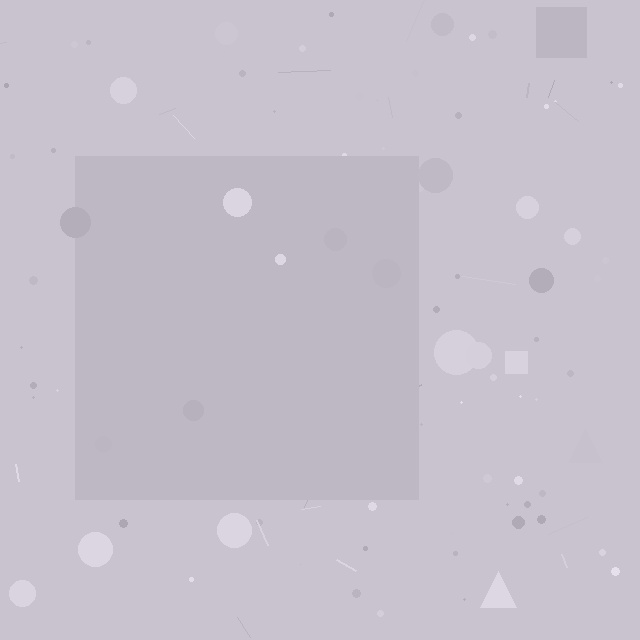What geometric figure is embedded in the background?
A square is embedded in the background.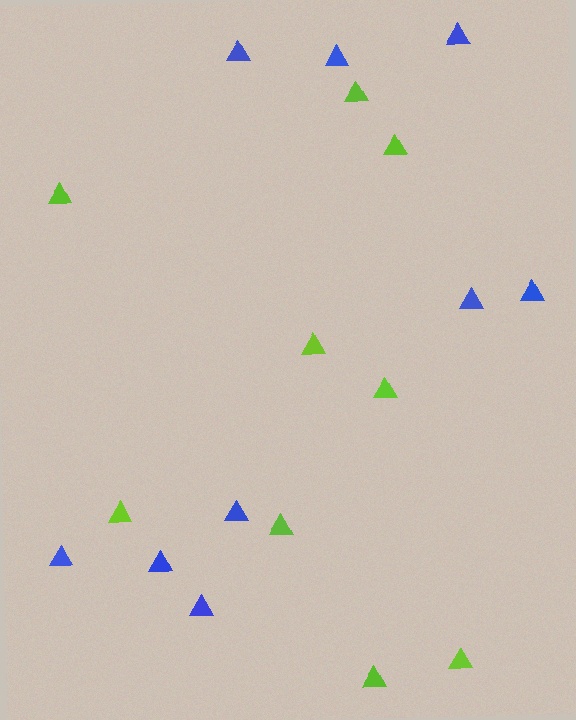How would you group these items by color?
There are 2 groups: one group of lime triangles (9) and one group of blue triangles (9).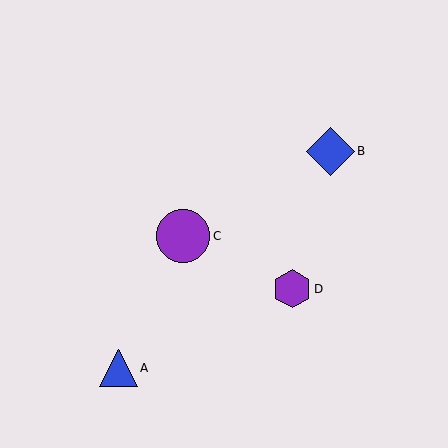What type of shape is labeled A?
Shape A is a blue triangle.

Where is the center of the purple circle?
The center of the purple circle is at (183, 236).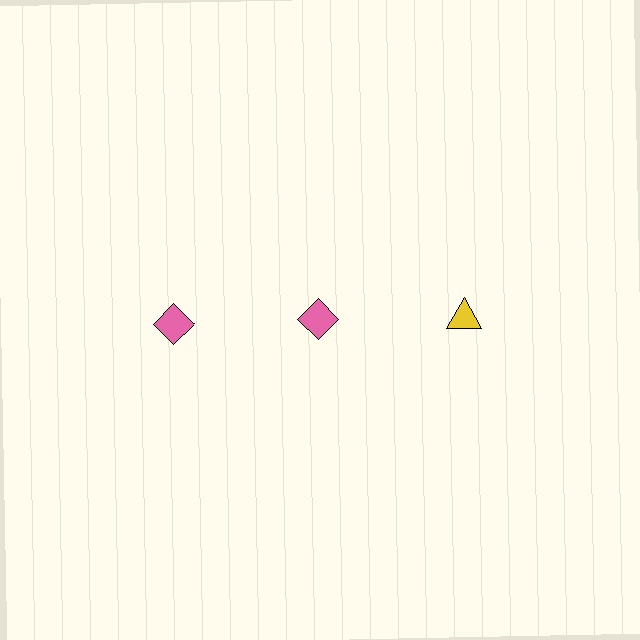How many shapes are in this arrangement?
There are 3 shapes arranged in a grid pattern.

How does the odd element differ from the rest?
It differs in both color (yellow instead of pink) and shape (triangle instead of diamond).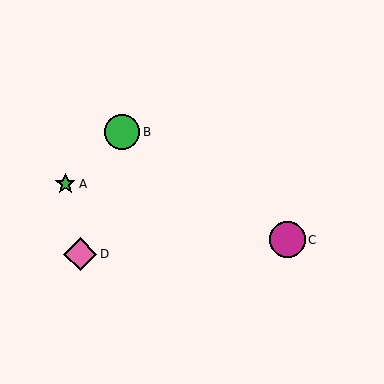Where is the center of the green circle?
The center of the green circle is at (122, 132).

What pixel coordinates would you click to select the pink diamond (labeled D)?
Click at (80, 254) to select the pink diamond D.